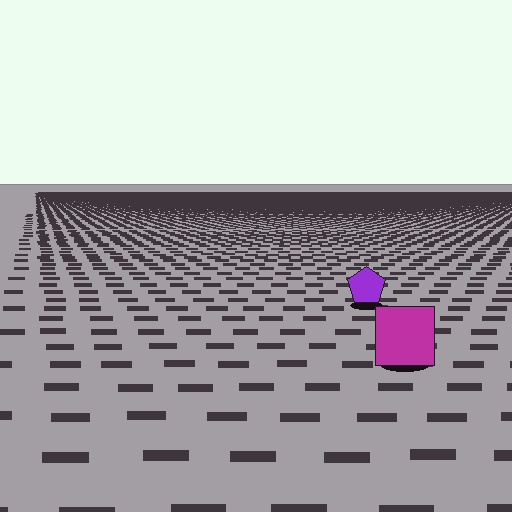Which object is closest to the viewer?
The magenta square is closest. The texture marks near it are larger and more spread out.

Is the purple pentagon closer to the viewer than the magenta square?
No. The magenta square is closer — you can tell from the texture gradient: the ground texture is coarser near it.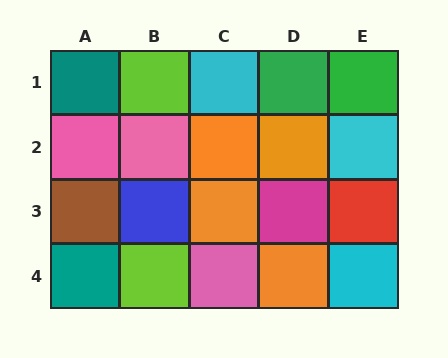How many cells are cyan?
3 cells are cyan.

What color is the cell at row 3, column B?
Blue.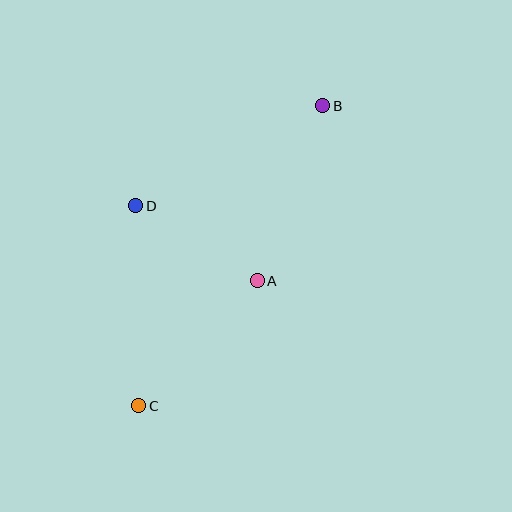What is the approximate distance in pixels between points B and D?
The distance between B and D is approximately 212 pixels.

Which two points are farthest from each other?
Points B and C are farthest from each other.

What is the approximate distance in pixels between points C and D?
The distance between C and D is approximately 200 pixels.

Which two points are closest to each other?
Points A and D are closest to each other.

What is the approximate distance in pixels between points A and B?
The distance between A and B is approximately 187 pixels.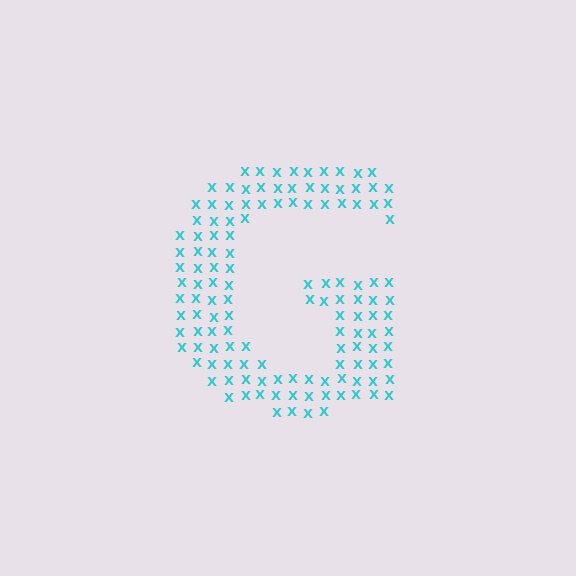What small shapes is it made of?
It is made of small letter X's.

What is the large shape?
The large shape is the letter G.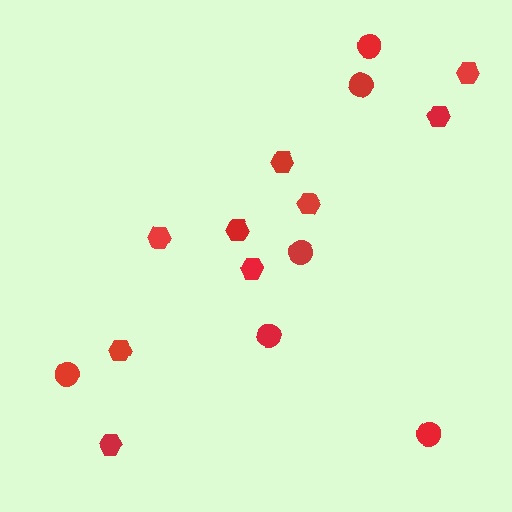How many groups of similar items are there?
There are 2 groups: one group of hexagons (9) and one group of circles (6).